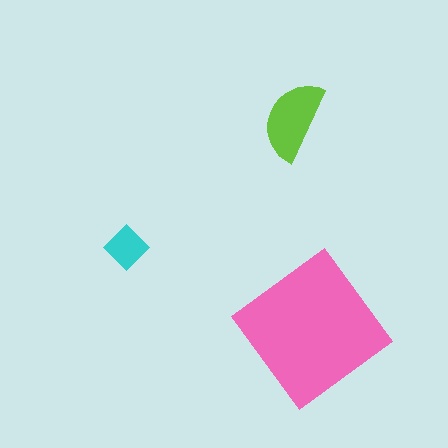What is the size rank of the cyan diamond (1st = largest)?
3rd.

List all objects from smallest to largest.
The cyan diamond, the lime semicircle, the pink diamond.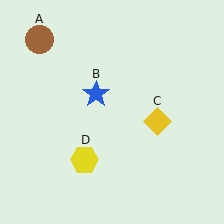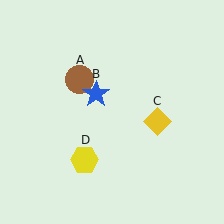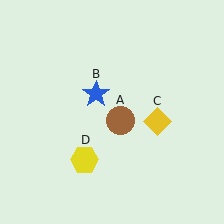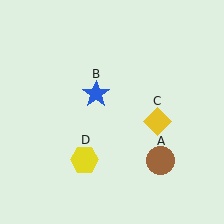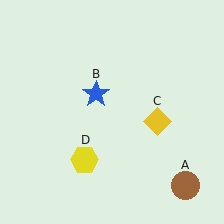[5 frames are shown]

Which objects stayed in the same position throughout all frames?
Blue star (object B) and yellow diamond (object C) and yellow hexagon (object D) remained stationary.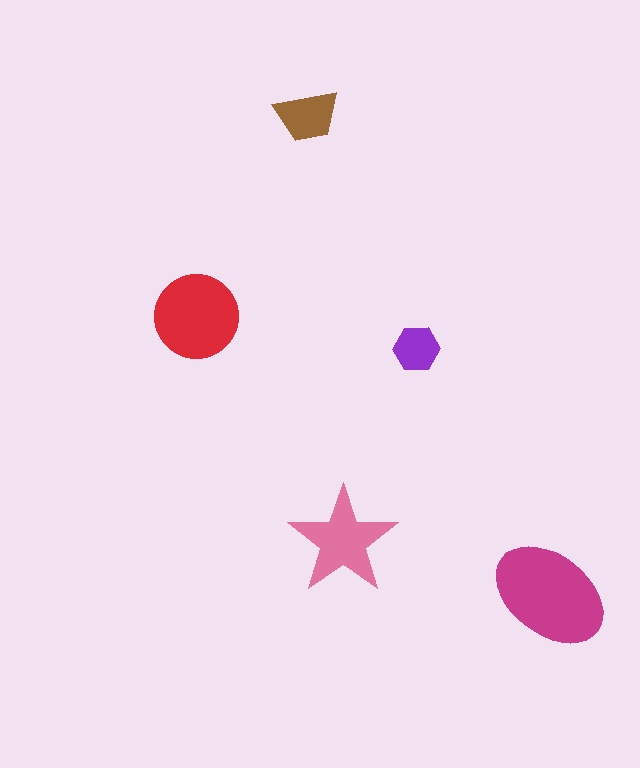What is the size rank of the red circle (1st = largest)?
2nd.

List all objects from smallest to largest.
The purple hexagon, the brown trapezoid, the pink star, the red circle, the magenta ellipse.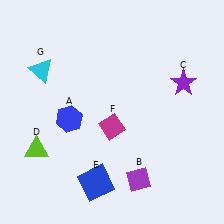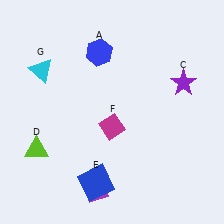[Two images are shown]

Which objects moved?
The objects that moved are: the blue hexagon (A), the purple diamond (B).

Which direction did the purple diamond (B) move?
The purple diamond (B) moved left.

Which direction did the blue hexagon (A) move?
The blue hexagon (A) moved up.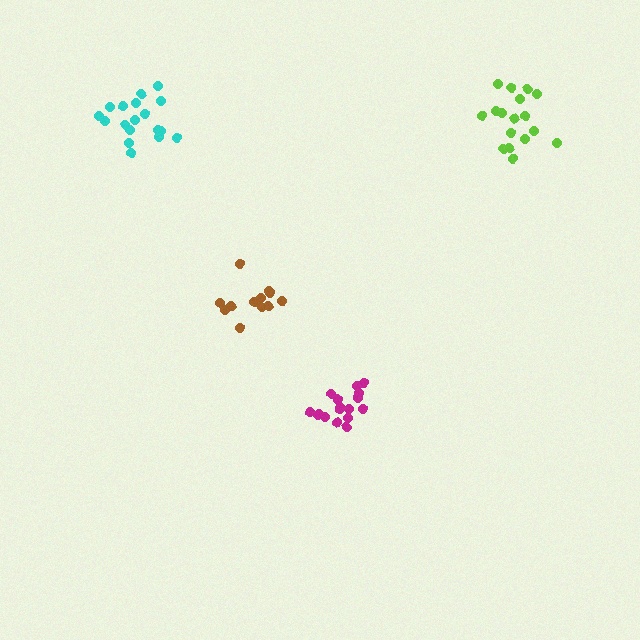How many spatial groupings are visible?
There are 4 spatial groupings.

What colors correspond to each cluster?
The clusters are colored: brown, lime, magenta, cyan.